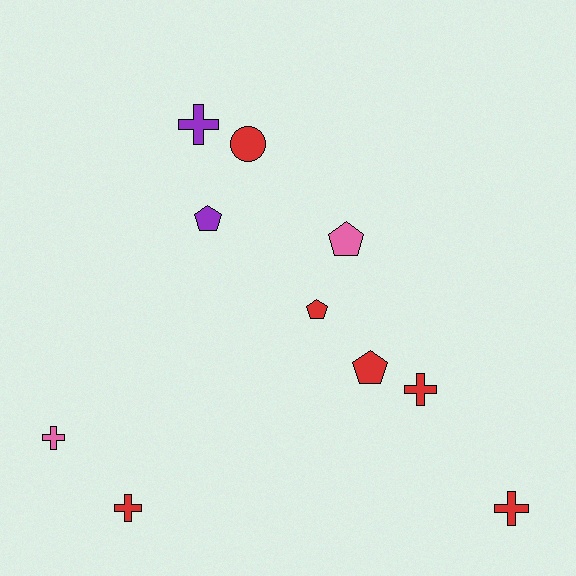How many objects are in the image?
There are 10 objects.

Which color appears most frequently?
Red, with 6 objects.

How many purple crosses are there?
There is 1 purple cross.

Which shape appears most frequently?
Cross, with 5 objects.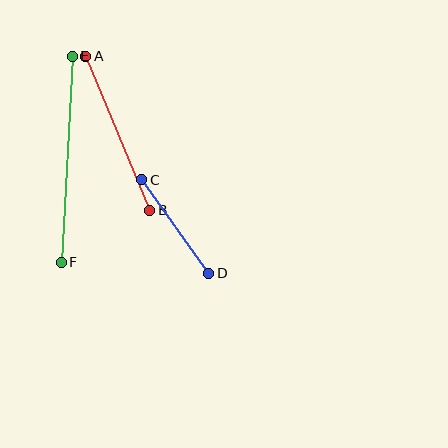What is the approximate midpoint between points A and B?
The midpoint is at approximately (118, 133) pixels.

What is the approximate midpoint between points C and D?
The midpoint is at approximately (175, 226) pixels.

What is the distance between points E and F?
The distance is approximately 206 pixels.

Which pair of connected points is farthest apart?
Points E and F are farthest apart.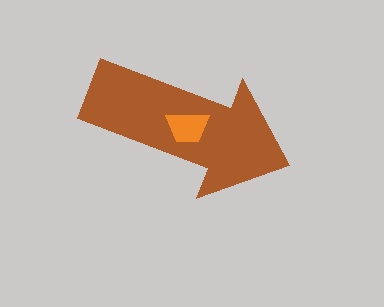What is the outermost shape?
The brown arrow.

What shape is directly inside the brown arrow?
The orange trapezoid.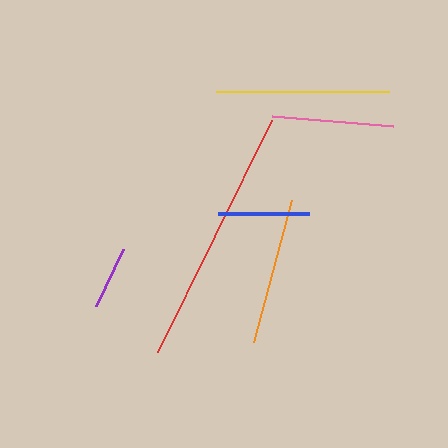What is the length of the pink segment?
The pink segment is approximately 121 pixels long.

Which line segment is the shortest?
The purple line is the shortest at approximately 63 pixels.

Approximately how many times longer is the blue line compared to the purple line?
The blue line is approximately 1.4 times the length of the purple line.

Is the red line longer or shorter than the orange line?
The red line is longer than the orange line.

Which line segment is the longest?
The red line is the longest at approximately 258 pixels.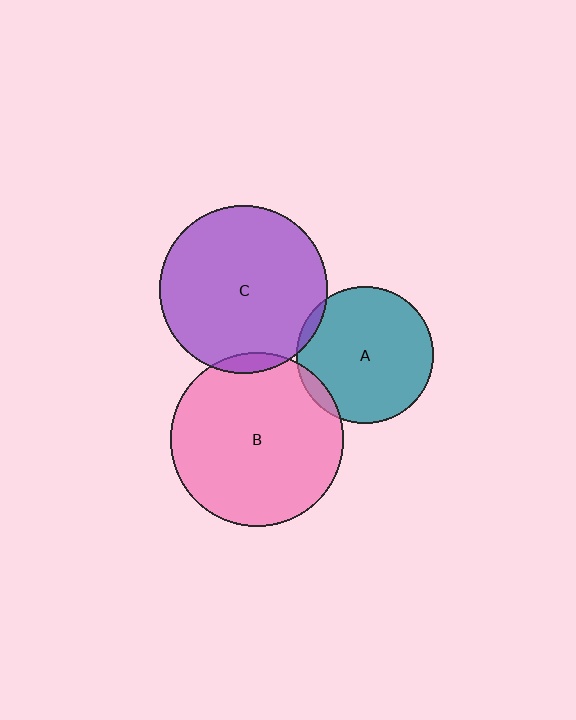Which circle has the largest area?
Circle B (pink).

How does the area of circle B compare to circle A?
Approximately 1.6 times.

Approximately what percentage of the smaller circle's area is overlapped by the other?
Approximately 5%.